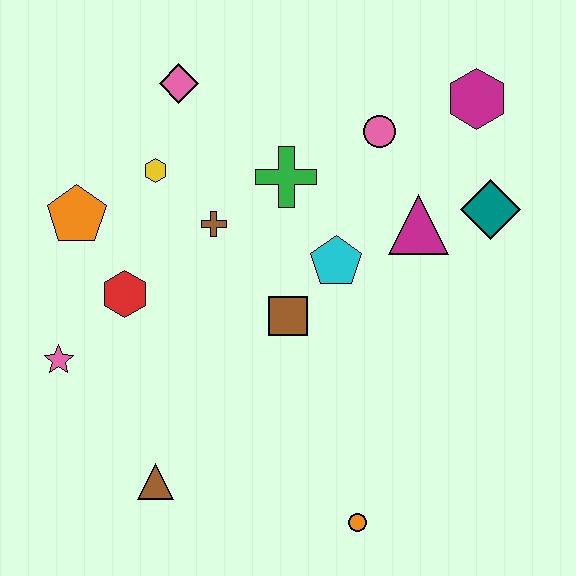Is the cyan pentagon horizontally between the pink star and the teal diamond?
Yes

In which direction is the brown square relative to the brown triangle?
The brown square is above the brown triangle.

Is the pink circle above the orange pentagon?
Yes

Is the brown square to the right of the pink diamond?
Yes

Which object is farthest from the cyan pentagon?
The pink star is farthest from the cyan pentagon.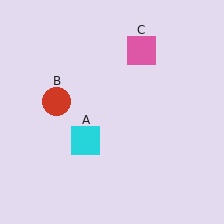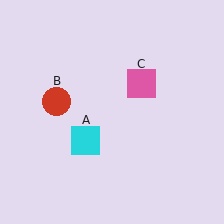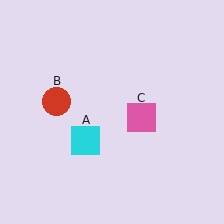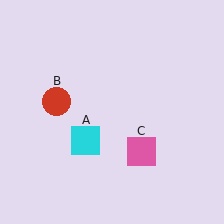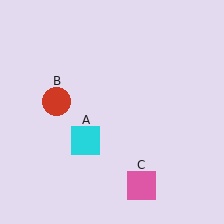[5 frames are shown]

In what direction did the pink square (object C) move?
The pink square (object C) moved down.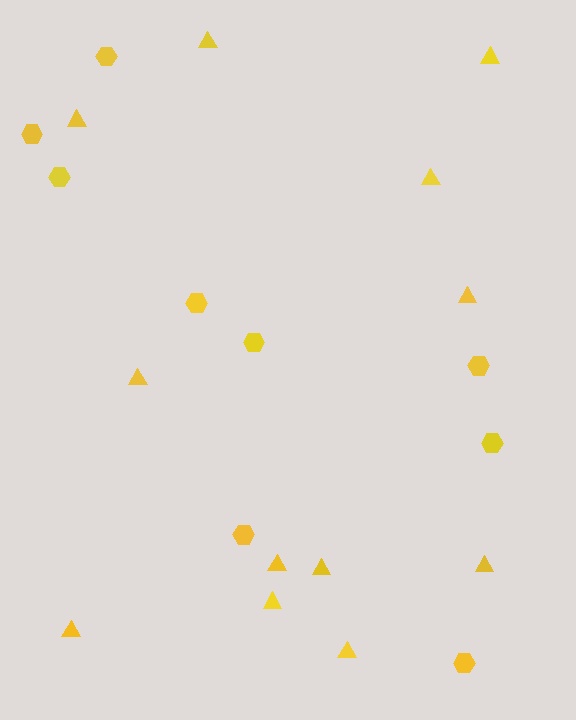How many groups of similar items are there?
There are 2 groups: one group of triangles (12) and one group of hexagons (9).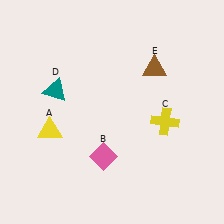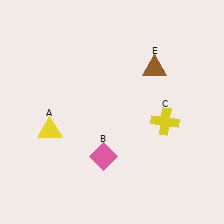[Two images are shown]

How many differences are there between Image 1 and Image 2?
There is 1 difference between the two images.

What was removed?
The teal triangle (D) was removed in Image 2.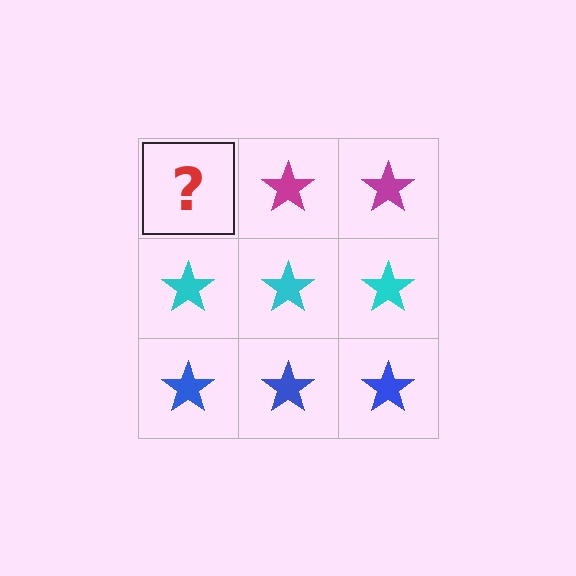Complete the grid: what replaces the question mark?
The question mark should be replaced with a magenta star.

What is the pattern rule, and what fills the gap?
The rule is that each row has a consistent color. The gap should be filled with a magenta star.